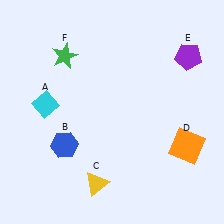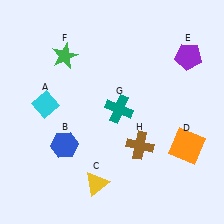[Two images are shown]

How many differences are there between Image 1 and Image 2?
There are 2 differences between the two images.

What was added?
A teal cross (G), a brown cross (H) were added in Image 2.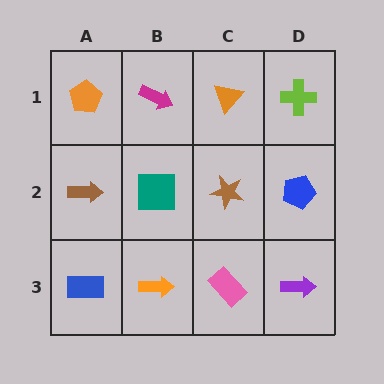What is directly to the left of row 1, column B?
An orange pentagon.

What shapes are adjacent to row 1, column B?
A teal square (row 2, column B), an orange pentagon (row 1, column A), an orange triangle (row 1, column C).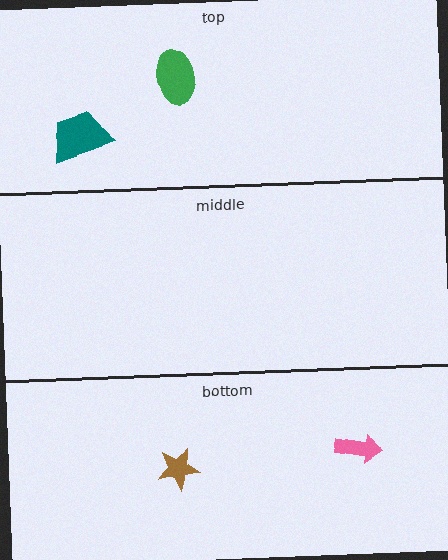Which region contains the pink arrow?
The bottom region.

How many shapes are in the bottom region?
2.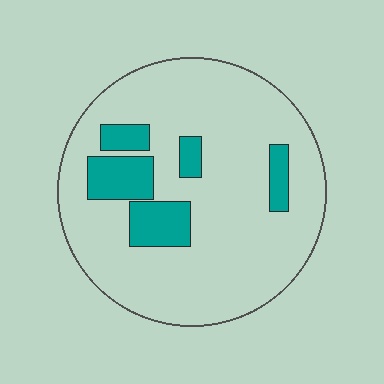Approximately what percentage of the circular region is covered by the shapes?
Approximately 15%.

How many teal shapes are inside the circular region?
5.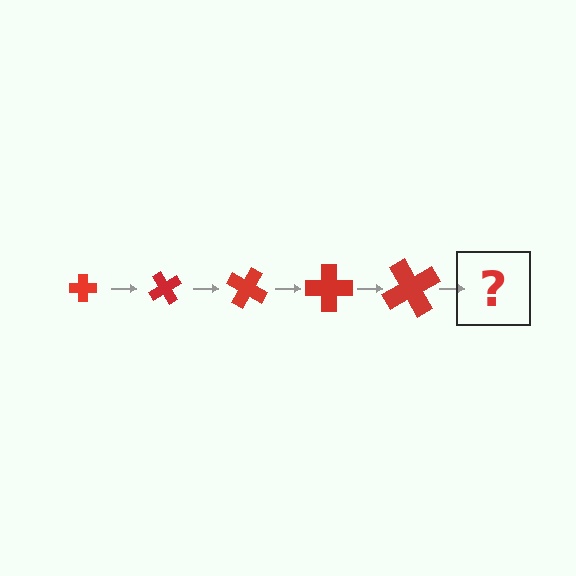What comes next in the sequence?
The next element should be a cross, larger than the previous one and rotated 300 degrees from the start.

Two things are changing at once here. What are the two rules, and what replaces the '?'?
The two rules are that the cross grows larger each step and it rotates 60 degrees each step. The '?' should be a cross, larger than the previous one and rotated 300 degrees from the start.